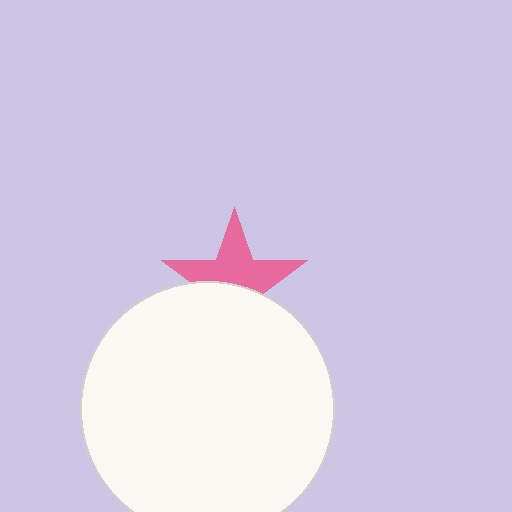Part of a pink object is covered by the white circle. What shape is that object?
It is a star.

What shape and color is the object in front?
The object in front is a white circle.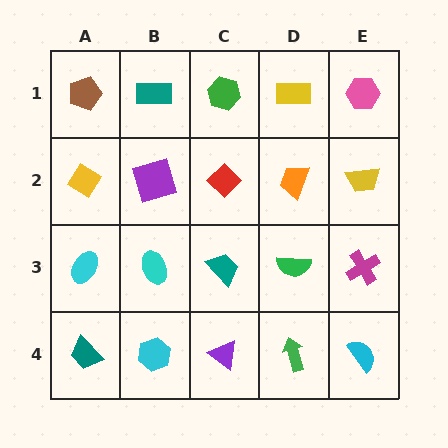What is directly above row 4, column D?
A green semicircle.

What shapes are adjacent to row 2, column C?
A green hexagon (row 1, column C), a teal trapezoid (row 3, column C), a purple square (row 2, column B), an orange trapezoid (row 2, column D).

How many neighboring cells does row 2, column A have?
3.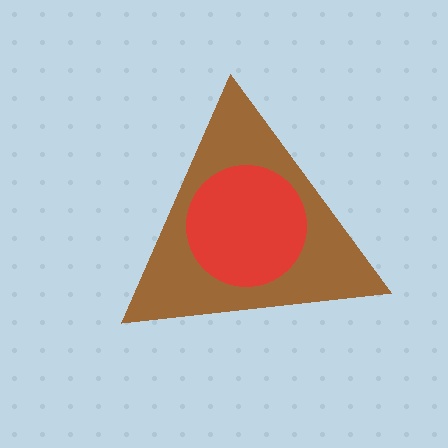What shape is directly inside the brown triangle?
The red circle.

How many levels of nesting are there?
2.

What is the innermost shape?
The red circle.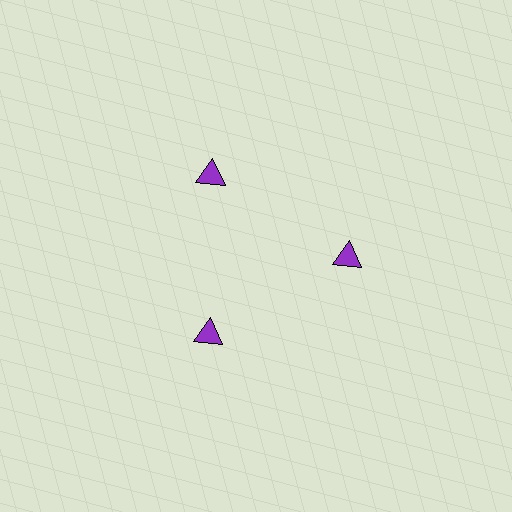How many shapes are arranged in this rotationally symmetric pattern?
There are 3 shapes, arranged in 3 groups of 1.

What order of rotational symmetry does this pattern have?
This pattern has 3-fold rotational symmetry.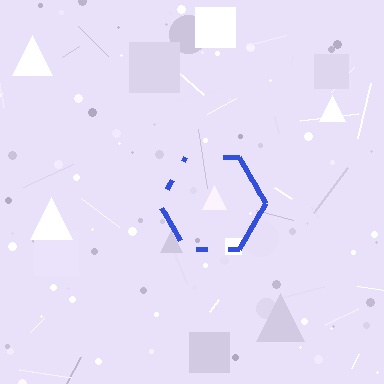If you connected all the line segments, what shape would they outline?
They would outline a hexagon.